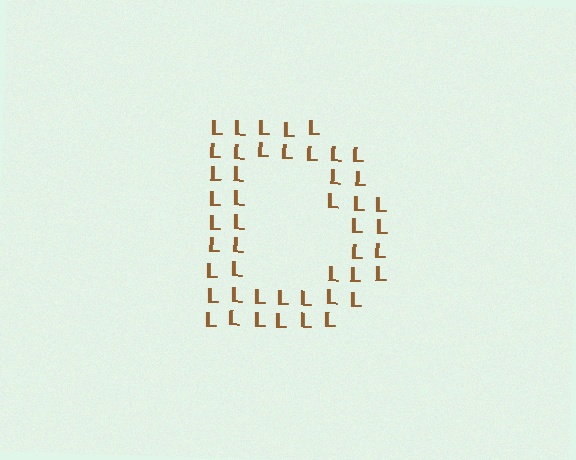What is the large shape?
The large shape is the letter D.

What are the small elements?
The small elements are letter L's.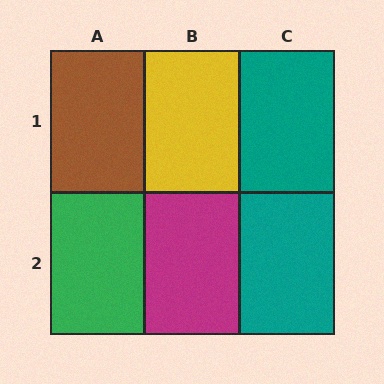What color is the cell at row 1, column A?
Brown.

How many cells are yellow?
1 cell is yellow.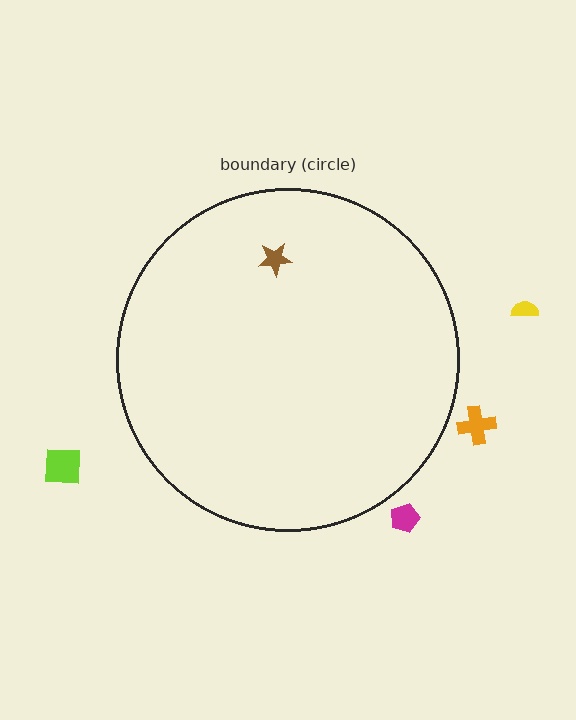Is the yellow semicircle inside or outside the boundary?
Outside.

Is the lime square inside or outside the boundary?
Outside.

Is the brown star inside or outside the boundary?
Inside.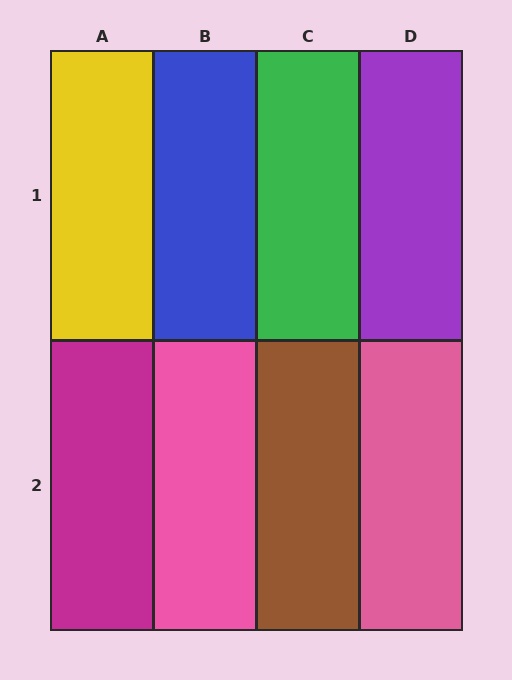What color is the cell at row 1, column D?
Purple.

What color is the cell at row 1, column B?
Blue.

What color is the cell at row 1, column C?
Green.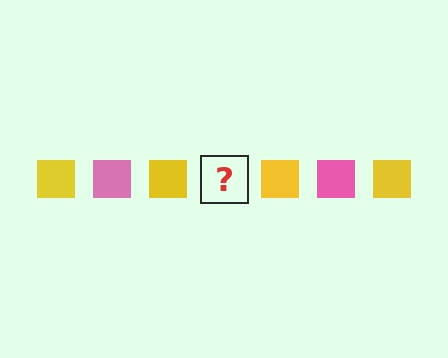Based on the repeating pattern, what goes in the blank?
The blank should be a pink square.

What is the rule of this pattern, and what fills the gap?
The rule is that the pattern cycles through yellow, pink squares. The gap should be filled with a pink square.